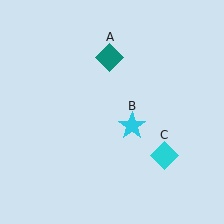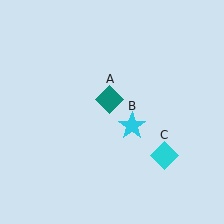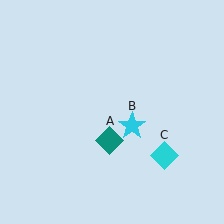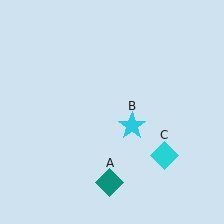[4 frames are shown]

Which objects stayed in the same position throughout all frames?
Cyan star (object B) and cyan diamond (object C) remained stationary.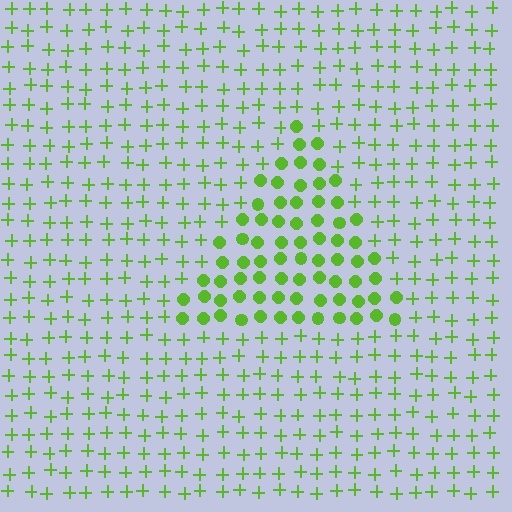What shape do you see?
I see a triangle.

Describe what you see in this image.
The image is filled with small lime elements arranged in a uniform grid. A triangle-shaped region contains circles, while the surrounding area contains plus signs. The boundary is defined purely by the change in element shape.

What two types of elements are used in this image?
The image uses circles inside the triangle region and plus signs outside it.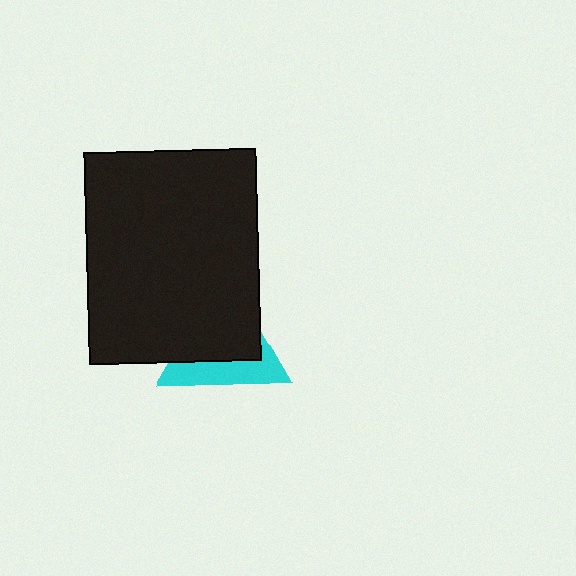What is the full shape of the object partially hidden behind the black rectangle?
The partially hidden object is a cyan triangle.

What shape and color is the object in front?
The object in front is a black rectangle.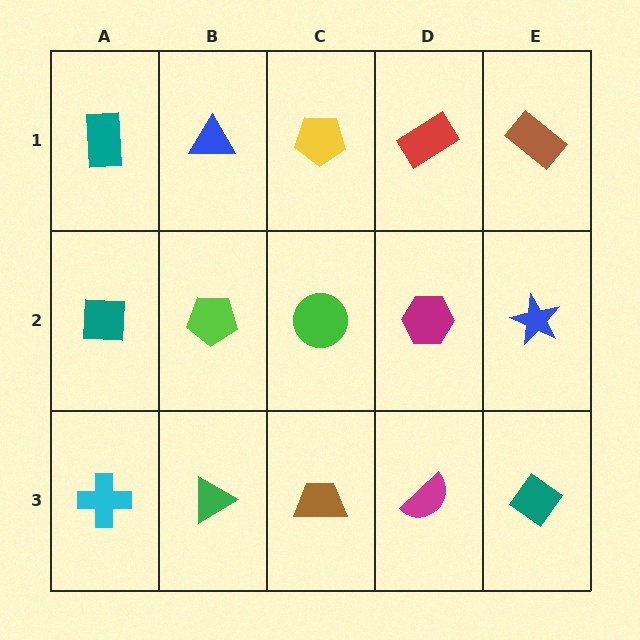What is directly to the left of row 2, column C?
A lime pentagon.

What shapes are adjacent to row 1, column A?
A teal square (row 2, column A), a blue triangle (row 1, column B).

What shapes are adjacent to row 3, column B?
A lime pentagon (row 2, column B), a cyan cross (row 3, column A), a brown trapezoid (row 3, column C).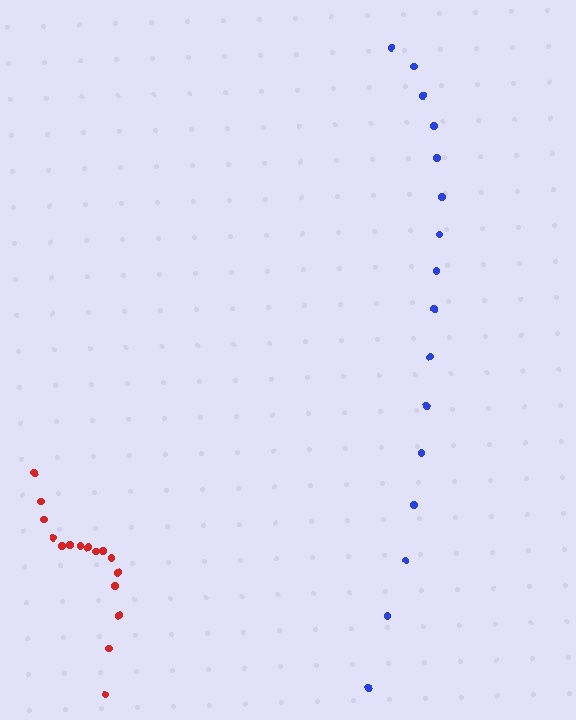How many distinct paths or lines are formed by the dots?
There are 2 distinct paths.